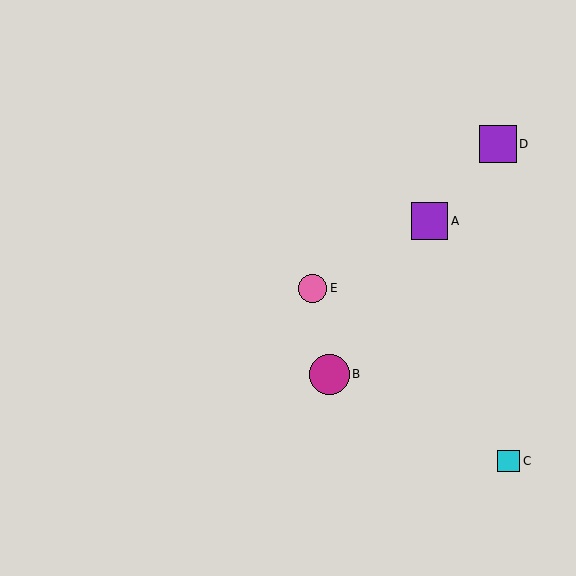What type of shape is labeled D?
Shape D is a purple square.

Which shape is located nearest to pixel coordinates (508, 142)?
The purple square (labeled D) at (498, 144) is nearest to that location.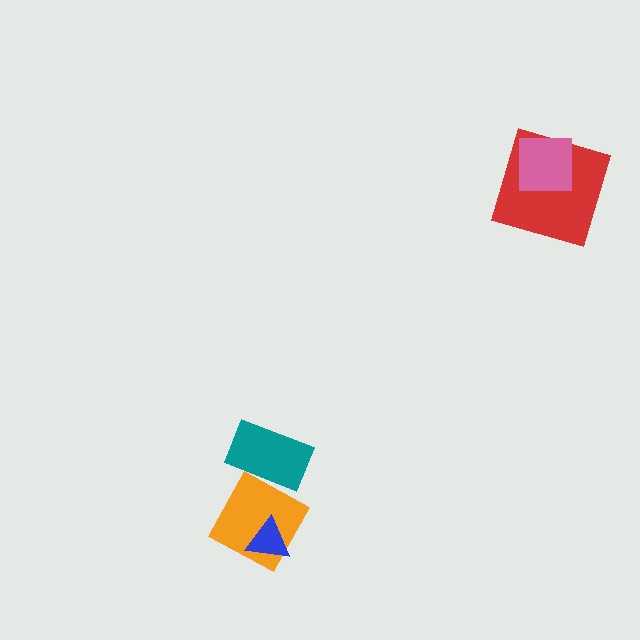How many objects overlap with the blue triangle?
1 object overlaps with the blue triangle.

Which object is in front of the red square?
The pink square is in front of the red square.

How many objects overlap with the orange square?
2 objects overlap with the orange square.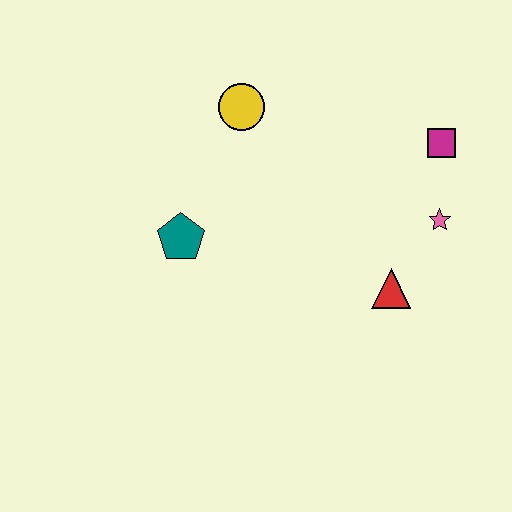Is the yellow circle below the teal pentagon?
No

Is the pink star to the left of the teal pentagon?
No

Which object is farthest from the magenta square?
The teal pentagon is farthest from the magenta square.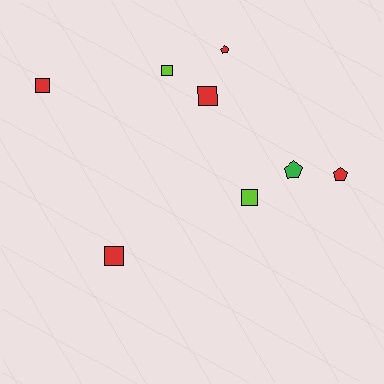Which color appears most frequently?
Red, with 5 objects.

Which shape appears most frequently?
Square, with 5 objects.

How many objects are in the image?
There are 8 objects.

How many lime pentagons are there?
There are no lime pentagons.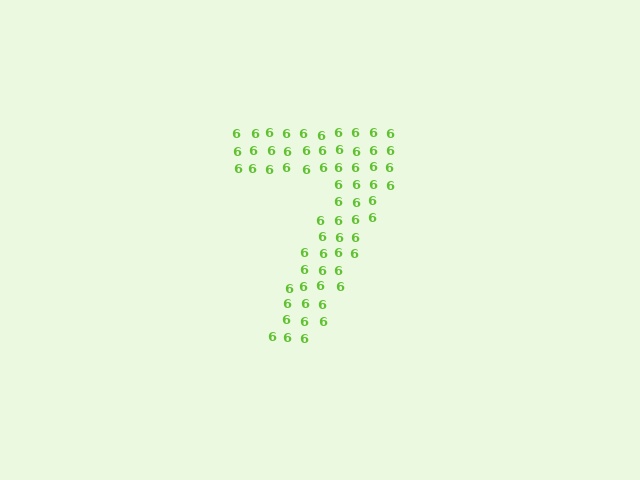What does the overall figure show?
The overall figure shows the digit 7.